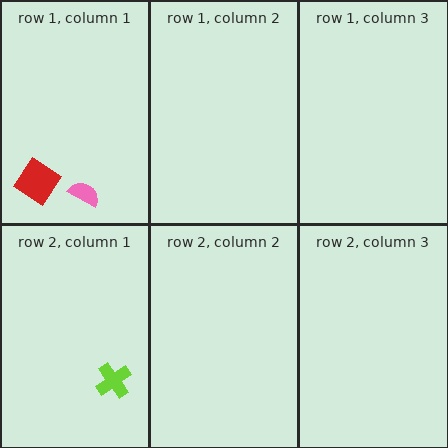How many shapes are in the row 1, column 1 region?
2.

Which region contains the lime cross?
The row 2, column 1 region.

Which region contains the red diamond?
The row 1, column 1 region.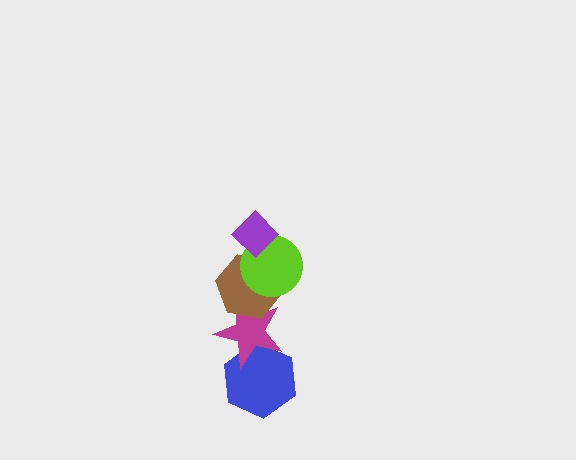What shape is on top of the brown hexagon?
The lime circle is on top of the brown hexagon.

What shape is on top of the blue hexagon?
The magenta star is on top of the blue hexagon.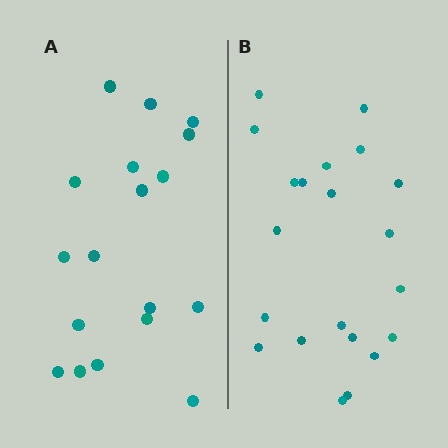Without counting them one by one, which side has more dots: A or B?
Region B (the right region) has more dots.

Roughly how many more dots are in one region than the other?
Region B has just a few more — roughly 2 or 3 more dots than region A.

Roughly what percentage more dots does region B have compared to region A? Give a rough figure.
About 15% more.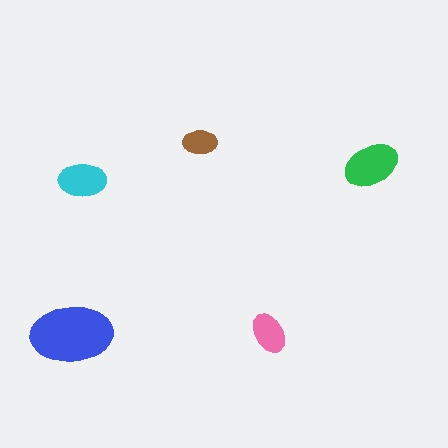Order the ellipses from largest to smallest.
the blue one, the green one, the cyan one, the pink one, the brown one.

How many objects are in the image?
There are 5 objects in the image.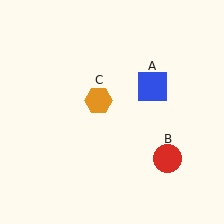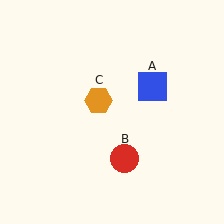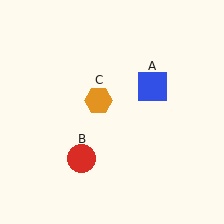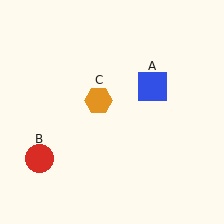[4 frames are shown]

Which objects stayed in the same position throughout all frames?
Blue square (object A) and orange hexagon (object C) remained stationary.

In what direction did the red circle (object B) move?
The red circle (object B) moved left.